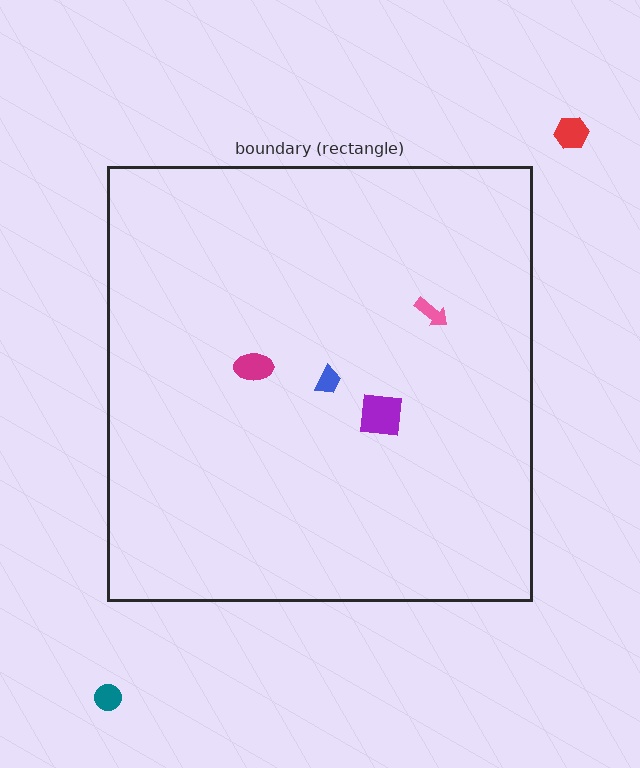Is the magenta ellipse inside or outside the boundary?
Inside.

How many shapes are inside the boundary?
4 inside, 2 outside.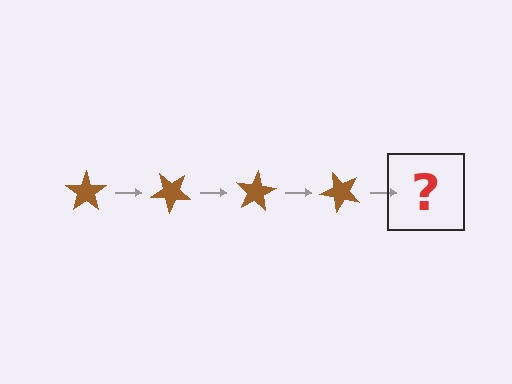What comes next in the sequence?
The next element should be a brown star rotated 160 degrees.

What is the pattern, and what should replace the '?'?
The pattern is that the star rotates 40 degrees each step. The '?' should be a brown star rotated 160 degrees.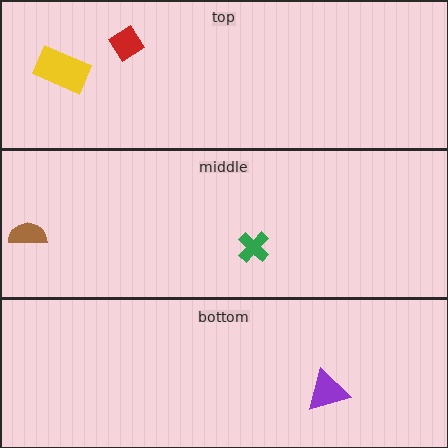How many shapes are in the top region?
2.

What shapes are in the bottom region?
The purple triangle.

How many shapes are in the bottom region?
1.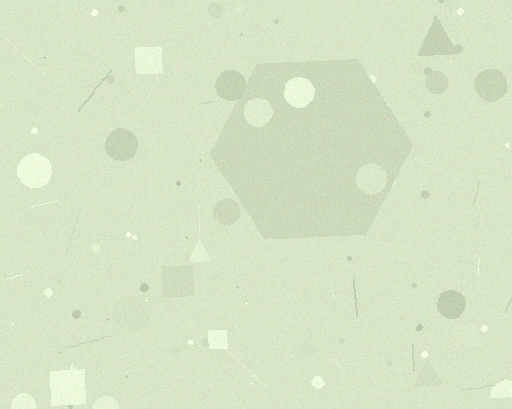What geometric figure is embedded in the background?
A hexagon is embedded in the background.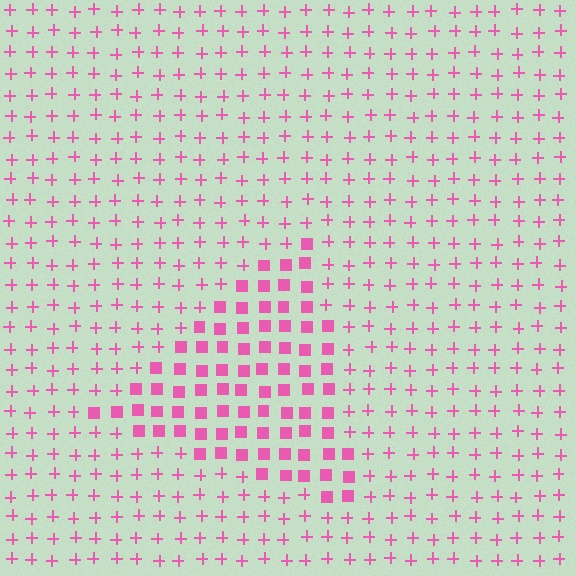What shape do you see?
I see a triangle.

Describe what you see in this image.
The image is filled with small pink elements arranged in a uniform grid. A triangle-shaped region contains squares, while the surrounding area contains plus signs. The boundary is defined purely by the change in element shape.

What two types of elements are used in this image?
The image uses squares inside the triangle region and plus signs outside it.